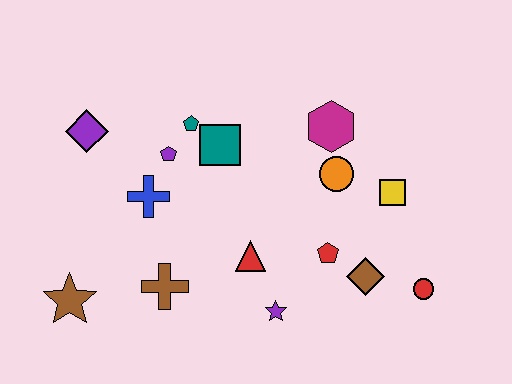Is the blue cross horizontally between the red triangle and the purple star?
No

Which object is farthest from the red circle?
The purple diamond is farthest from the red circle.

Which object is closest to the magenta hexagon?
The orange circle is closest to the magenta hexagon.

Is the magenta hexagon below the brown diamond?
No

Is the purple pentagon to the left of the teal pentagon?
Yes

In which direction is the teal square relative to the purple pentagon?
The teal square is to the right of the purple pentagon.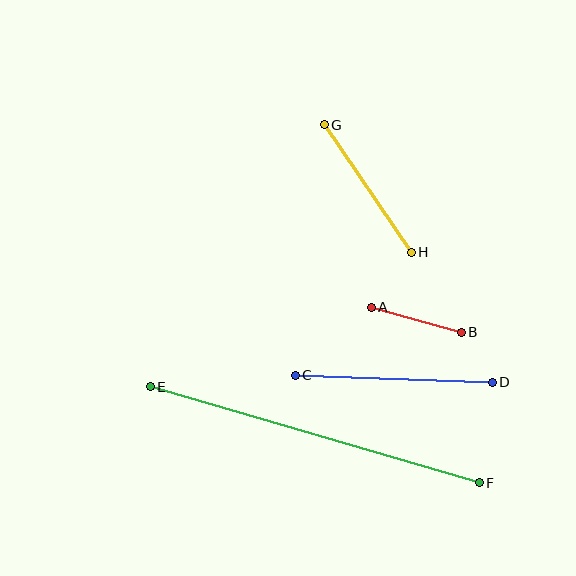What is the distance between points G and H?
The distance is approximately 154 pixels.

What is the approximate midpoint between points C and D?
The midpoint is at approximately (394, 379) pixels.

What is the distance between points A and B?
The distance is approximately 94 pixels.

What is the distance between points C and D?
The distance is approximately 197 pixels.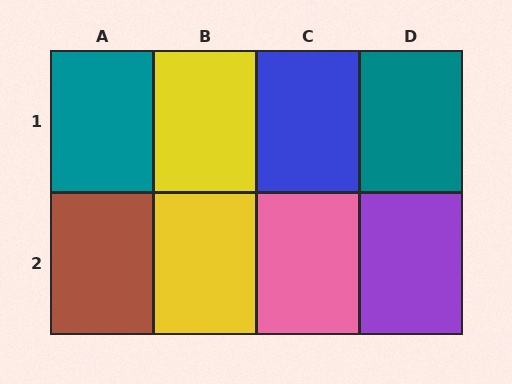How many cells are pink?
1 cell is pink.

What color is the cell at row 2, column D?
Purple.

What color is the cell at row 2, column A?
Brown.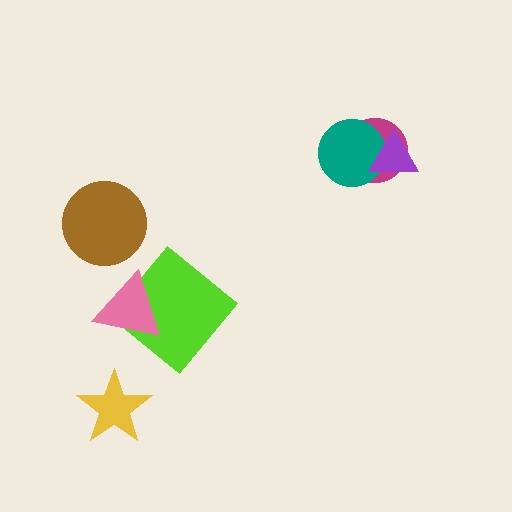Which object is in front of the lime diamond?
The pink triangle is in front of the lime diamond.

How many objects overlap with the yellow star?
0 objects overlap with the yellow star.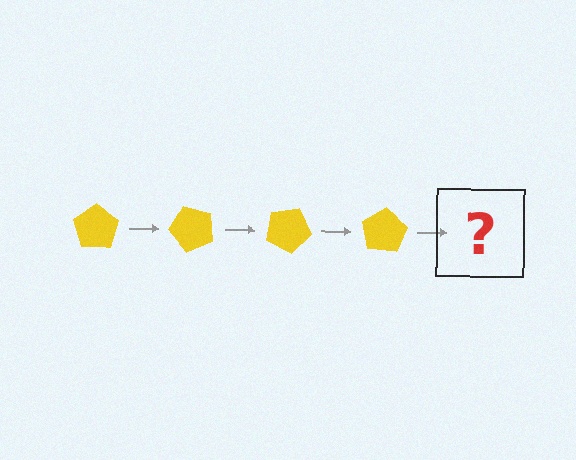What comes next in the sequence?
The next element should be a yellow pentagon rotated 200 degrees.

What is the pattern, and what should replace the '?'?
The pattern is that the pentagon rotates 50 degrees each step. The '?' should be a yellow pentagon rotated 200 degrees.